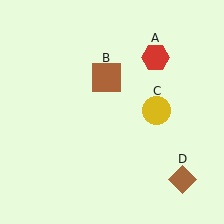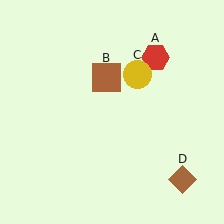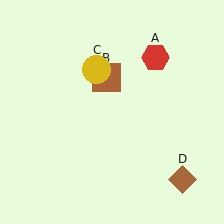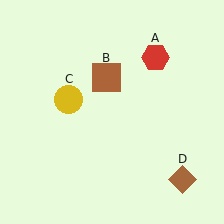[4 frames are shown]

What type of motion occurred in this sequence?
The yellow circle (object C) rotated counterclockwise around the center of the scene.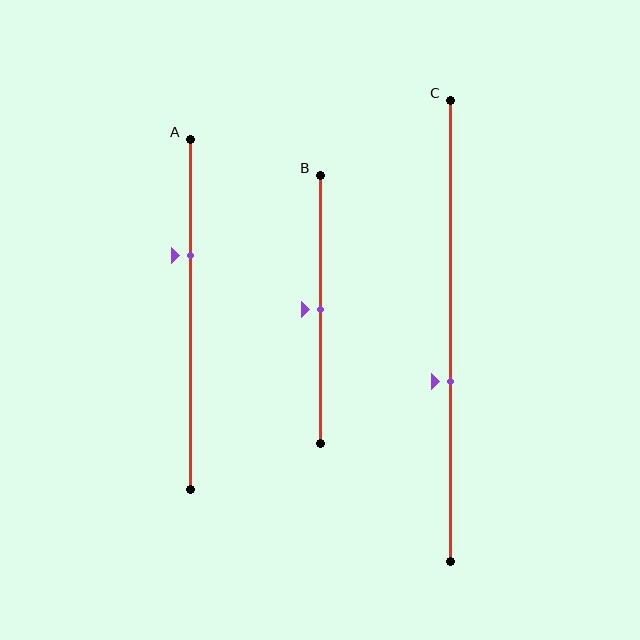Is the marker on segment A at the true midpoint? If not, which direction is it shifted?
No, the marker on segment A is shifted upward by about 17% of the segment length.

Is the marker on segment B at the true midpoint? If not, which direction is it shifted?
Yes, the marker on segment B is at the true midpoint.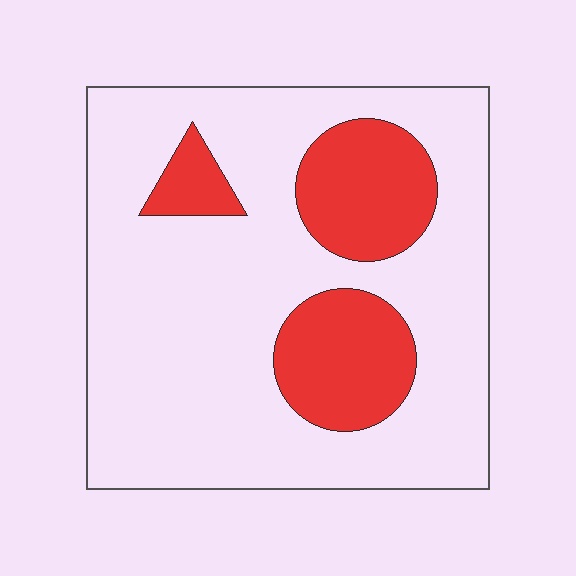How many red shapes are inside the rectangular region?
3.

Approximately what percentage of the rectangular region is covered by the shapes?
Approximately 25%.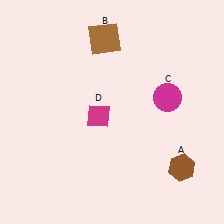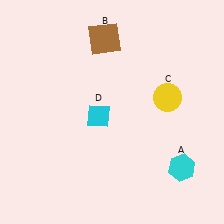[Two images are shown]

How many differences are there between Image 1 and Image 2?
There are 3 differences between the two images.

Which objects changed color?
A changed from brown to cyan. C changed from magenta to yellow. D changed from magenta to cyan.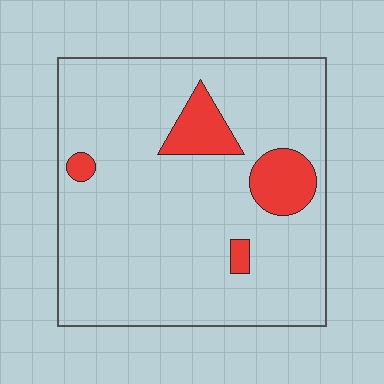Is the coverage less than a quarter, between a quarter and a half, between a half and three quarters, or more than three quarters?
Less than a quarter.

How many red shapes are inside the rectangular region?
4.